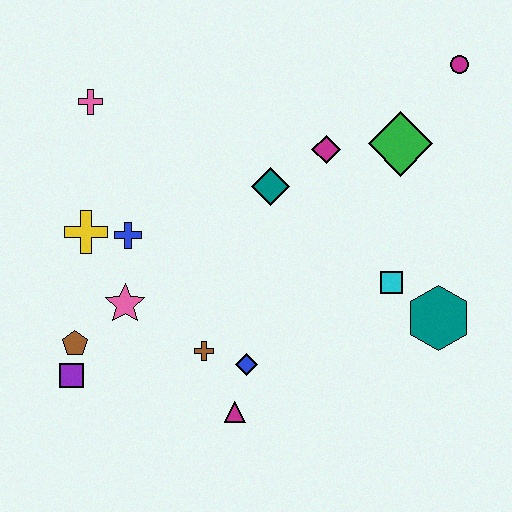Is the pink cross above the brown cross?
Yes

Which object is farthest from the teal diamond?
The purple square is farthest from the teal diamond.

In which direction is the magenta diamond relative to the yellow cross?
The magenta diamond is to the right of the yellow cross.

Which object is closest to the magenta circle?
The green diamond is closest to the magenta circle.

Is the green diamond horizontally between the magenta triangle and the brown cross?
No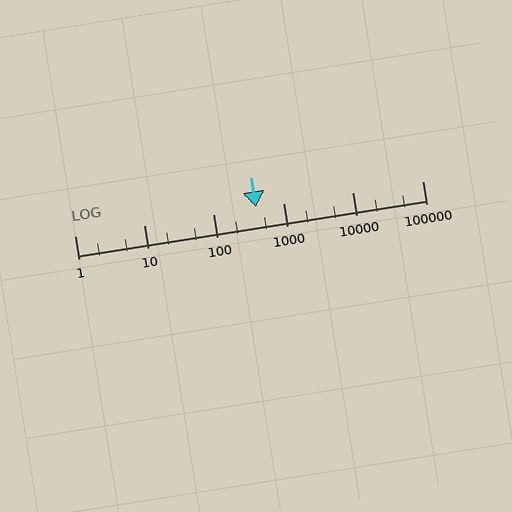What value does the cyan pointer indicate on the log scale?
The pointer indicates approximately 400.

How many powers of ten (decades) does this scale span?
The scale spans 5 decades, from 1 to 100000.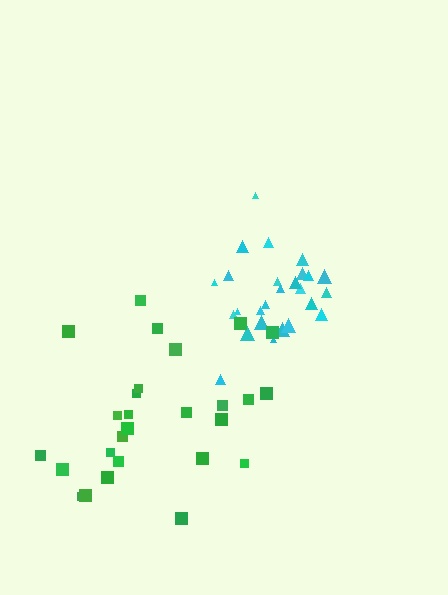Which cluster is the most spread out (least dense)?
Green.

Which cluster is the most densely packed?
Cyan.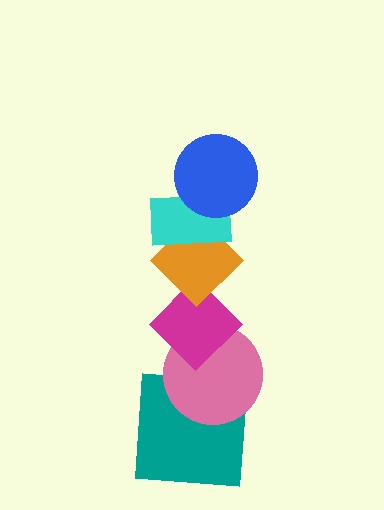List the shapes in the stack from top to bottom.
From top to bottom: the blue circle, the cyan rectangle, the orange diamond, the magenta diamond, the pink circle, the teal square.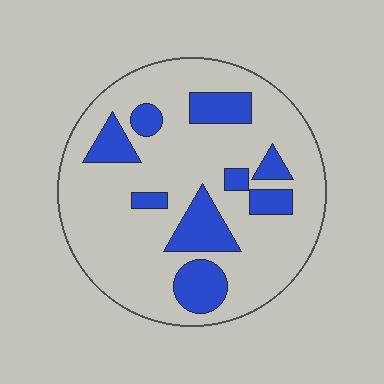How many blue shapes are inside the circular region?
9.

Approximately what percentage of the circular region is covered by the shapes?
Approximately 20%.